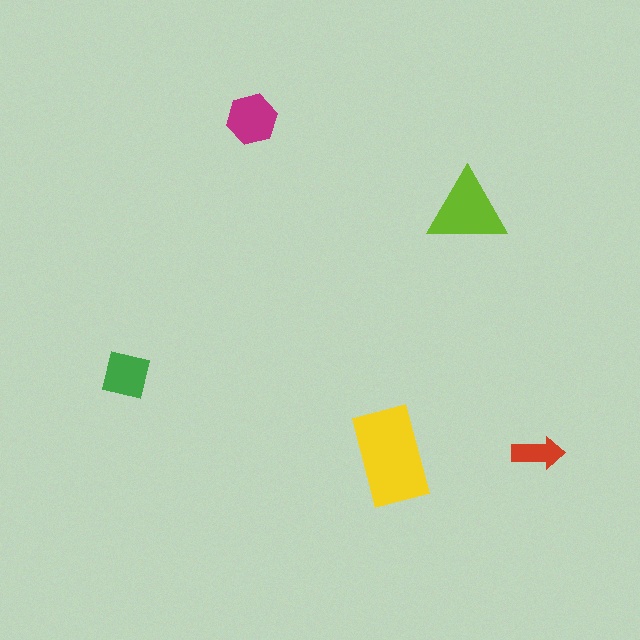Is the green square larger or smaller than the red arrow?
Larger.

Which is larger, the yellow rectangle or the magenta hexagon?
The yellow rectangle.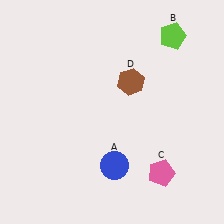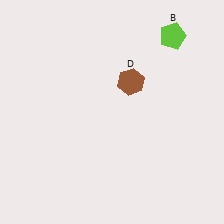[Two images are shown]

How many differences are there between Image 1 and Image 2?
There are 2 differences between the two images.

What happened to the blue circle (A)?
The blue circle (A) was removed in Image 2. It was in the bottom-right area of Image 1.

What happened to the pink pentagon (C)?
The pink pentagon (C) was removed in Image 2. It was in the bottom-right area of Image 1.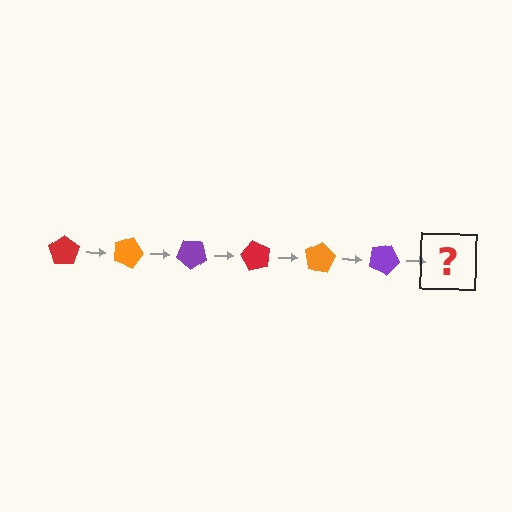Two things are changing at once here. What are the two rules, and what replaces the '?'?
The two rules are that it rotates 20 degrees each step and the color cycles through red, orange, and purple. The '?' should be a red pentagon, rotated 120 degrees from the start.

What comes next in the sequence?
The next element should be a red pentagon, rotated 120 degrees from the start.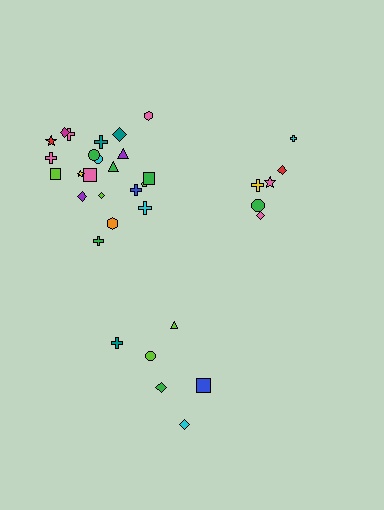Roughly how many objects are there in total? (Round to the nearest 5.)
Roughly 35 objects in total.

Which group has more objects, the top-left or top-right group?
The top-left group.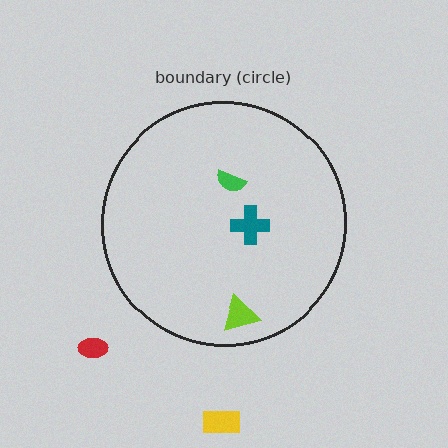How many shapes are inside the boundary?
3 inside, 2 outside.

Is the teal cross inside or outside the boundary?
Inside.